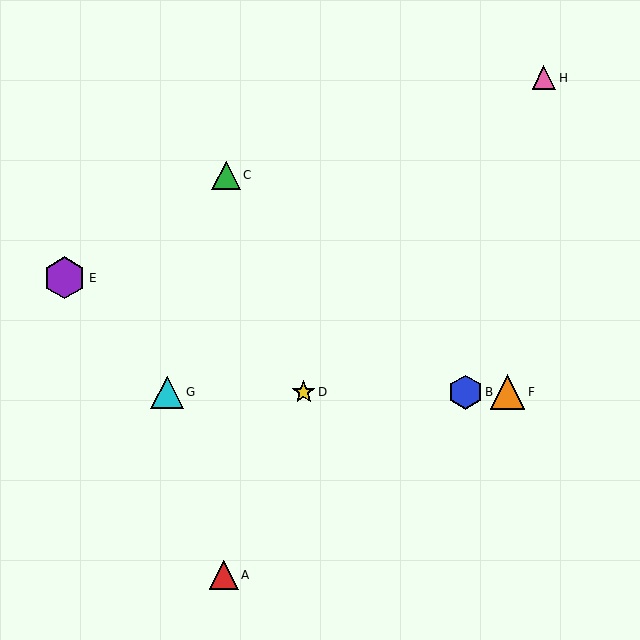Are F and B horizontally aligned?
Yes, both are at y≈392.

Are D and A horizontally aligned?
No, D is at y≈392 and A is at y≈575.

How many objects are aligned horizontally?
4 objects (B, D, F, G) are aligned horizontally.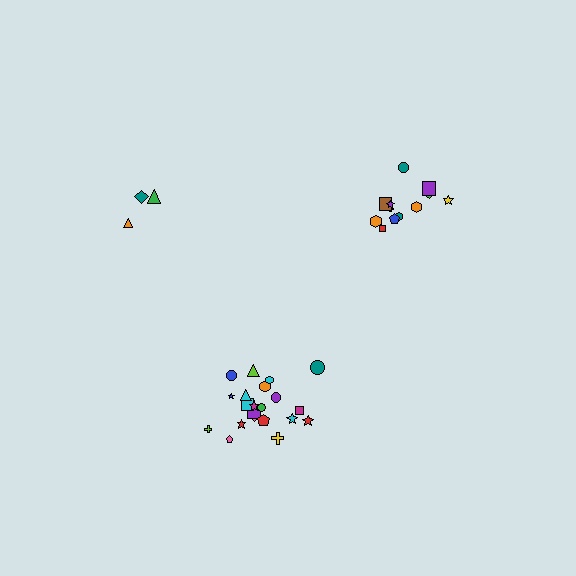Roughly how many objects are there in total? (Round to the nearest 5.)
Roughly 35 objects in total.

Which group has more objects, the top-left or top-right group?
The top-right group.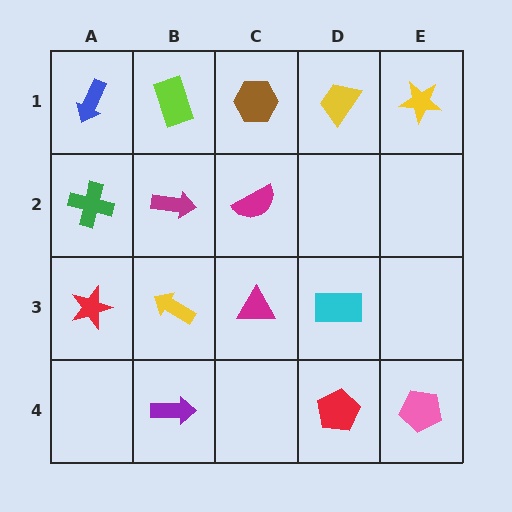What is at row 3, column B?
A yellow arrow.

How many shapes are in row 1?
5 shapes.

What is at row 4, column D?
A red pentagon.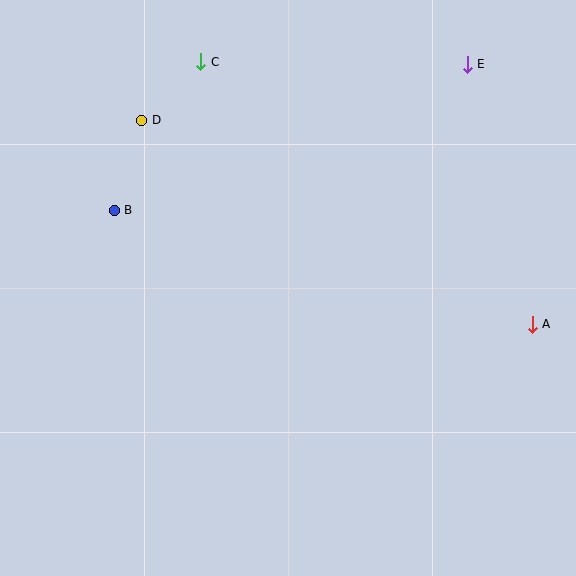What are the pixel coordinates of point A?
Point A is at (532, 325).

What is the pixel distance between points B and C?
The distance between B and C is 172 pixels.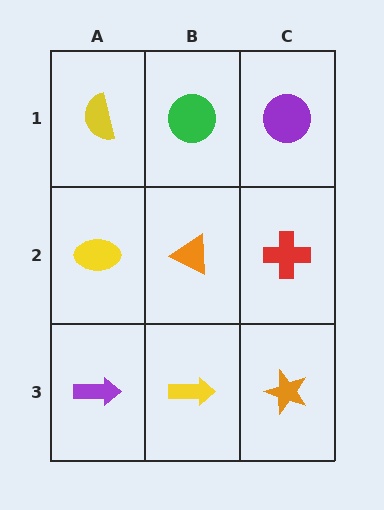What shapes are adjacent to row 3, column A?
A yellow ellipse (row 2, column A), a yellow arrow (row 3, column B).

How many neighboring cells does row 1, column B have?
3.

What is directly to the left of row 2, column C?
An orange triangle.